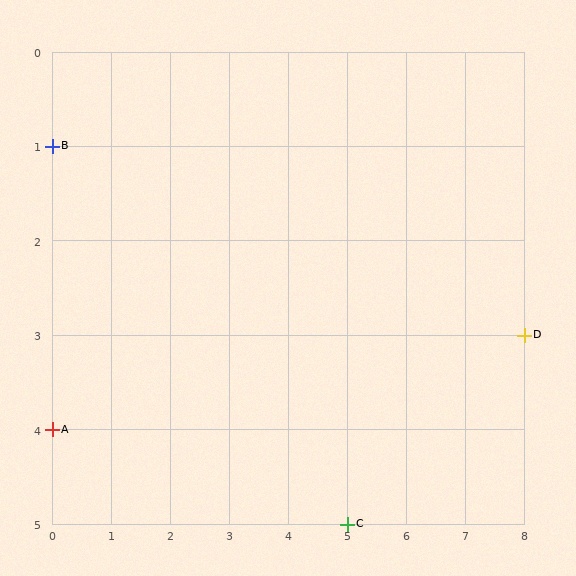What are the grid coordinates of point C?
Point C is at grid coordinates (5, 5).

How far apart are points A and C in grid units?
Points A and C are 5 columns and 1 row apart (about 5.1 grid units diagonally).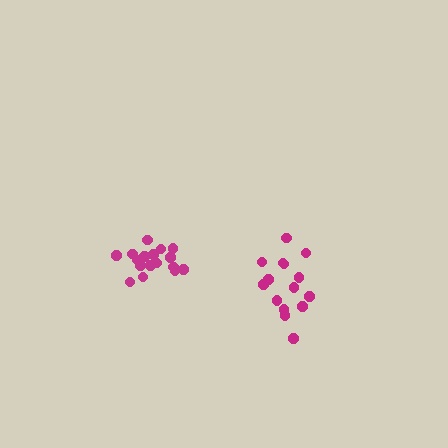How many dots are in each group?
Group 1: 17 dots, Group 2: 15 dots (32 total).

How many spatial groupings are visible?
There are 2 spatial groupings.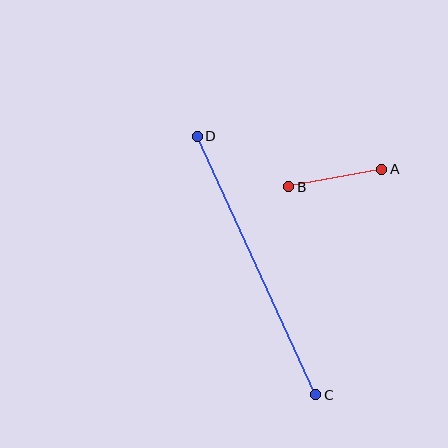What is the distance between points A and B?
The distance is approximately 95 pixels.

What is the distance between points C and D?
The distance is approximately 285 pixels.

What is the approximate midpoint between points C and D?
The midpoint is at approximately (257, 266) pixels.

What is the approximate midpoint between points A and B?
The midpoint is at approximately (335, 178) pixels.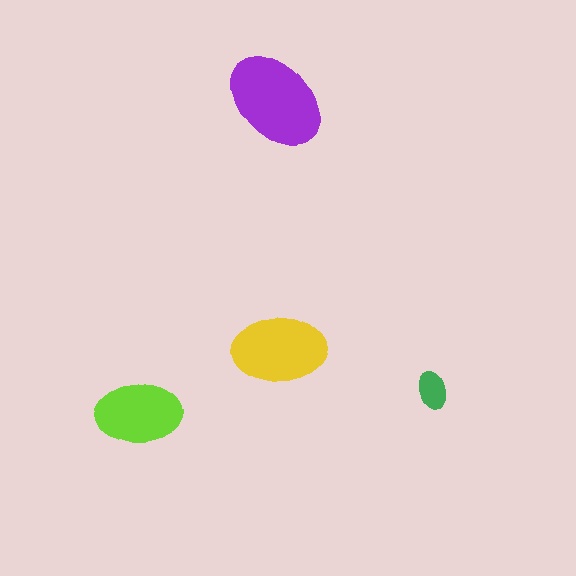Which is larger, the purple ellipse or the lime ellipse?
The purple one.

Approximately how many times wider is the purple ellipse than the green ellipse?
About 2.5 times wider.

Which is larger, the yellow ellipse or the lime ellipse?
The yellow one.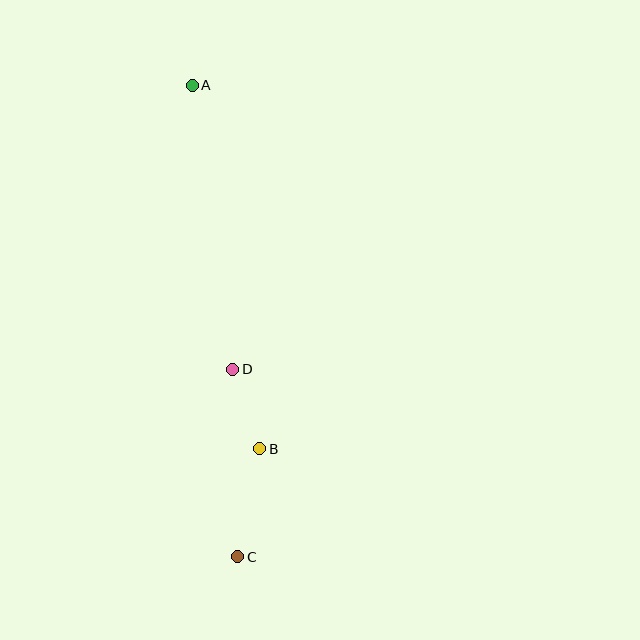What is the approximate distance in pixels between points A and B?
The distance between A and B is approximately 370 pixels.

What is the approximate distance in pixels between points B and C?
The distance between B and C is approximately 110 pixels.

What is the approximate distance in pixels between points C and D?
The distance between C and D is approximately 187 pixels.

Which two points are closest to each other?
Points B and D are closest to each other.